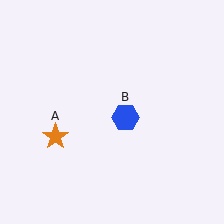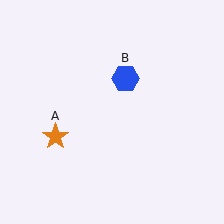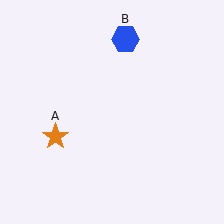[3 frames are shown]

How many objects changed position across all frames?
1 object changed position: blue hexagon (object B).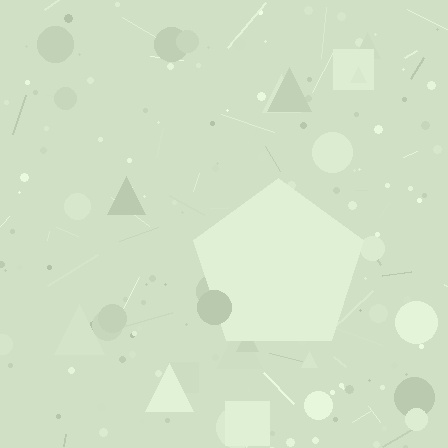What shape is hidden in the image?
A pentagon is hidden in the image.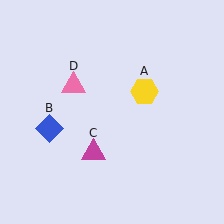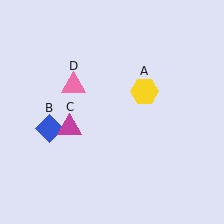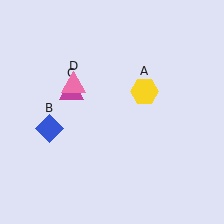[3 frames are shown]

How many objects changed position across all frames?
1 object changed position: magenta triangle (object C).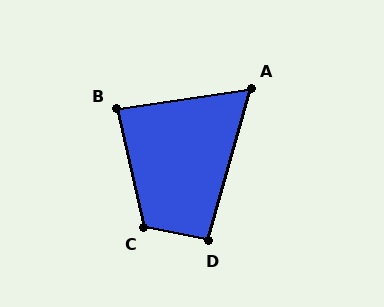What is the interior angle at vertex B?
Approximately 86 degrees (approximately right).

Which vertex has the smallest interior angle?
A, at approximately 66 degrees.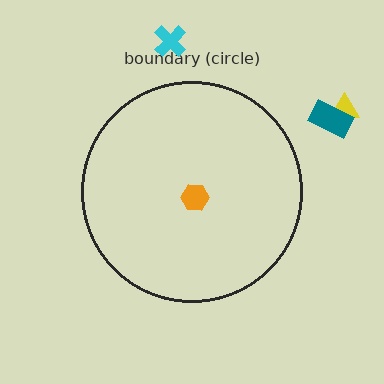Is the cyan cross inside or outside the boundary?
Outside.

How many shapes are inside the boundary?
1 inside, 3 outside.